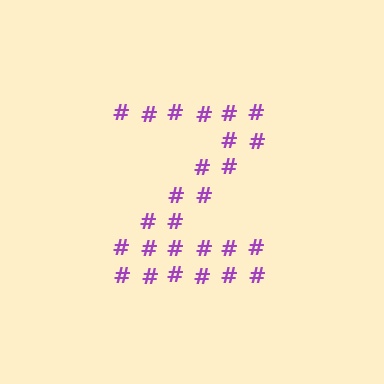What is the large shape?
The large shape is the letter Z.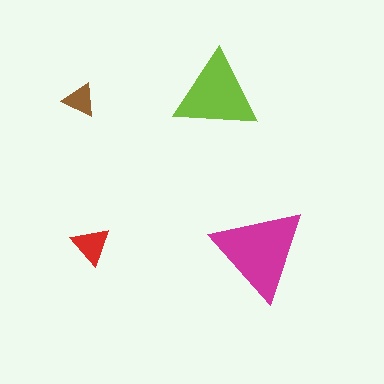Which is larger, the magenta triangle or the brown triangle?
The magenta one.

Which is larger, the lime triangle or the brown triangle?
The lime one.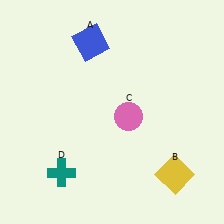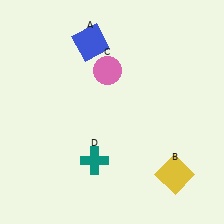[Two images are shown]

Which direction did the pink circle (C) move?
The pink circle (C) moved up.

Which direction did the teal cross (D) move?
The teal cross (D) moved right.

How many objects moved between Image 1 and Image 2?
2 objects moved between the two images.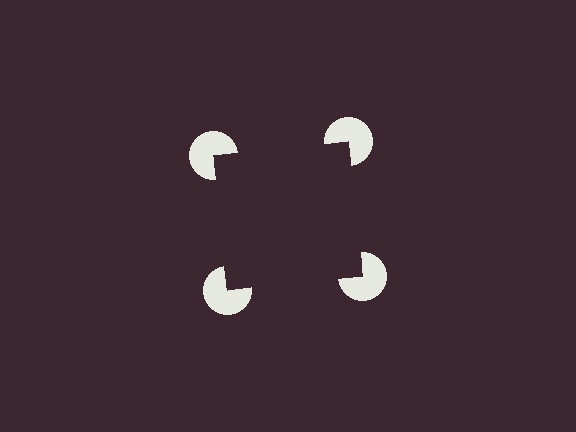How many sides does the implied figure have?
4 sides.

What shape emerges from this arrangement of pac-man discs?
An illusory square — its edges are inferred from the aligned wedge cuts in the pac-man discs, not physically drawn.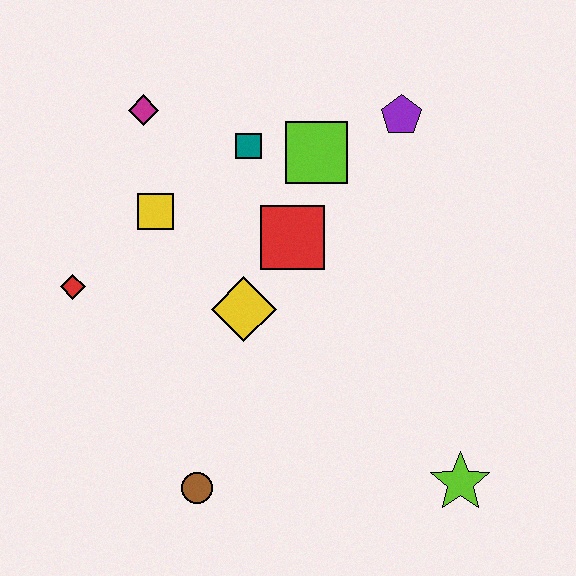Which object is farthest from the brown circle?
The purple pentagon is farthest from the brown circle.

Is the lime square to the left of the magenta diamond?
No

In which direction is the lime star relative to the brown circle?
The lime star is to the right of the brown circle.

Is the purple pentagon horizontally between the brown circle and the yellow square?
No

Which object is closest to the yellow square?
The magenta diamond is closest to the yellow square.